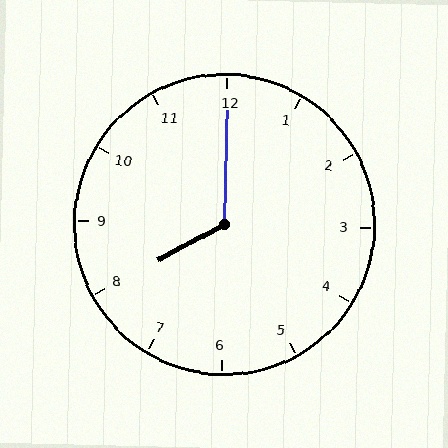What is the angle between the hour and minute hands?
Approximately 120 degrees.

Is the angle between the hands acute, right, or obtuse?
It is obtuse.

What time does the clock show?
8:00.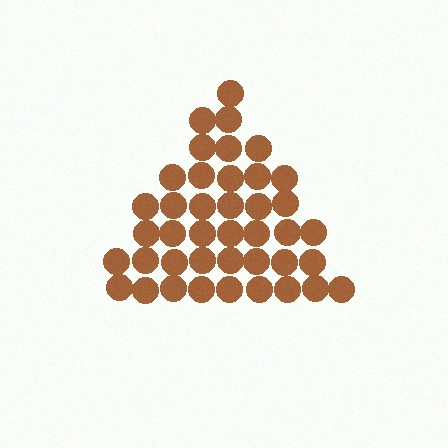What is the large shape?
The large shape is a triangle.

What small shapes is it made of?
It is made of small circles.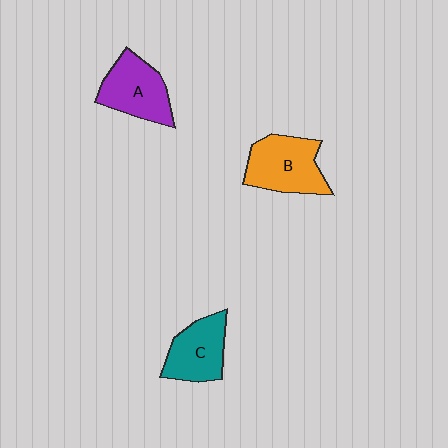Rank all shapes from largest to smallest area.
From largest to smallest: B (orange), A (purple), C (teal).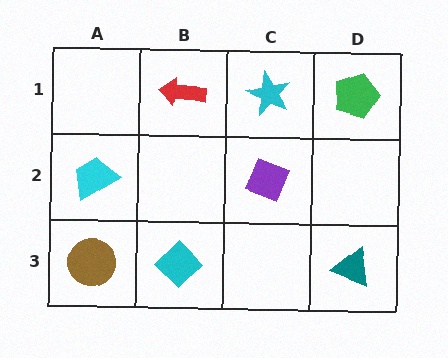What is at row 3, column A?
A brown circle.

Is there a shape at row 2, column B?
No, that cell is empty.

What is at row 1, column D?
A green pentagon.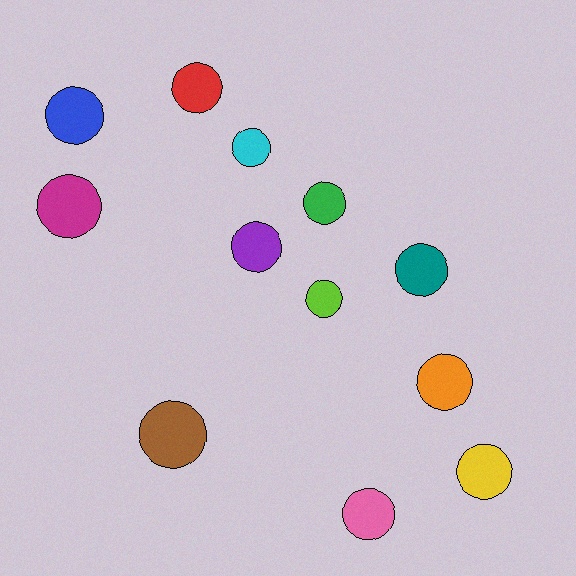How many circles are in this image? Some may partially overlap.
There are 12 circles.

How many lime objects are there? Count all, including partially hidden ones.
There is 1 lime object.